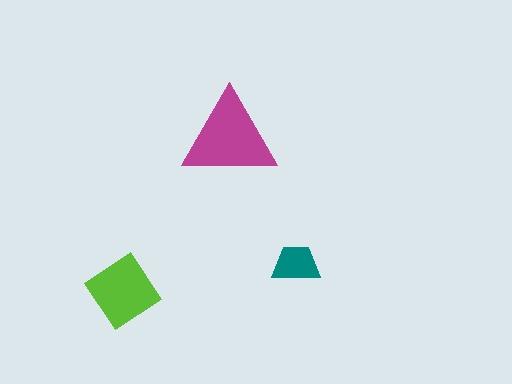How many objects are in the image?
There are 3 objects in the image.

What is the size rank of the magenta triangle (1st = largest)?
1st.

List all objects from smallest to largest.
The teal trapezoid, the lime diamond, the magenta triangle.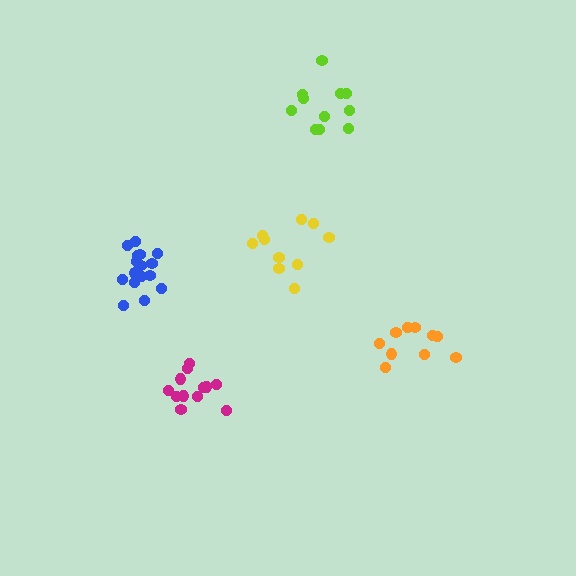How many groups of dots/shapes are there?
There are 5 groups.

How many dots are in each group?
Group 1: 11 dots, Group 2: 10 dots, Group 3: 12 dots, Group 4: 10 dots, Group 5: 16 dots (59 total).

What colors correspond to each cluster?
The clusters are colored: lime, orange, magenta, yellow, blue.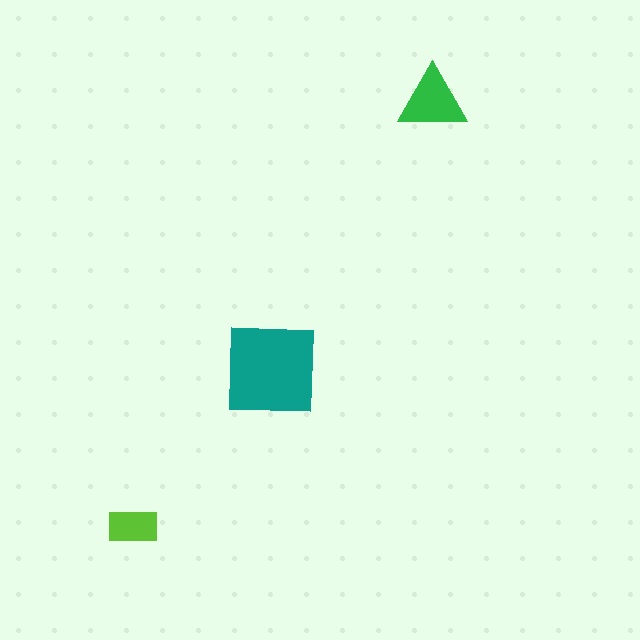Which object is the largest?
The teal square.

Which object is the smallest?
The lime rectangle.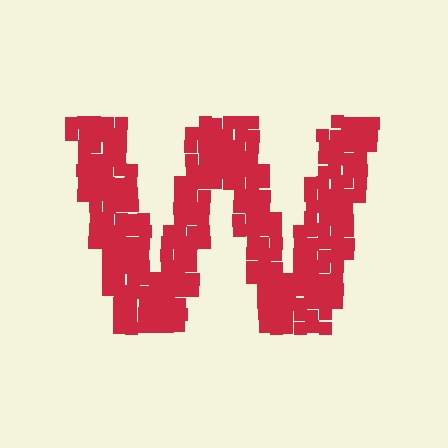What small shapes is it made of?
It is made of small squares.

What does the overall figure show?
The overall figure shows the letter W.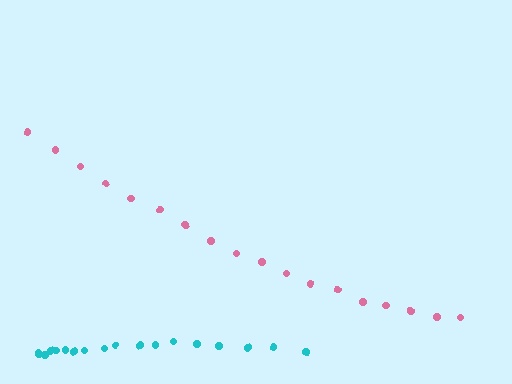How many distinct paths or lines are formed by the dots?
There are 2 distinct paths.